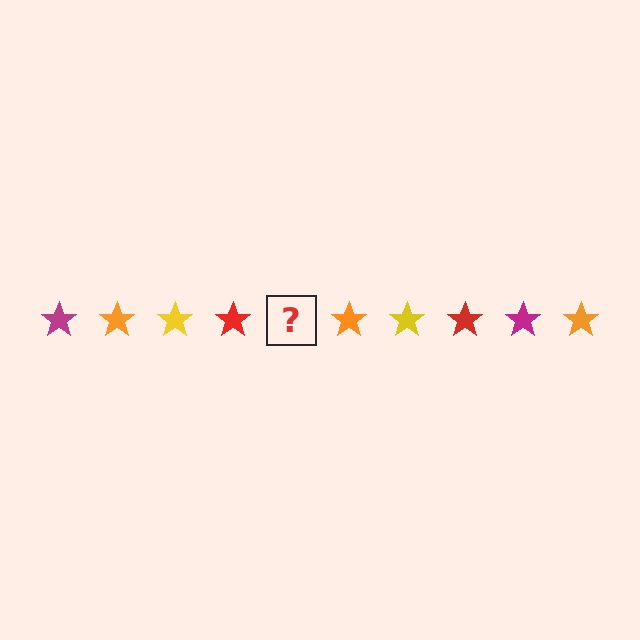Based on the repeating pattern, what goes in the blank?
The blank should be a magenta star.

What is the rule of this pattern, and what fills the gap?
The rule is that the pattern cycles through magenta, orange, yellow, red stars. The gap should be filled with a magenta star.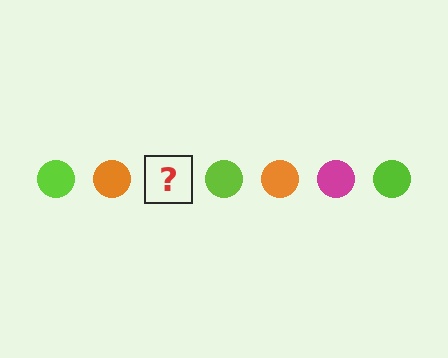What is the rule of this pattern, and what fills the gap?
The rule is that the pattern cycles through lime, orange, magenta circles. The gap should be filled with a magenta circle.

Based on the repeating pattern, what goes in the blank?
The blank should be a magenta circle.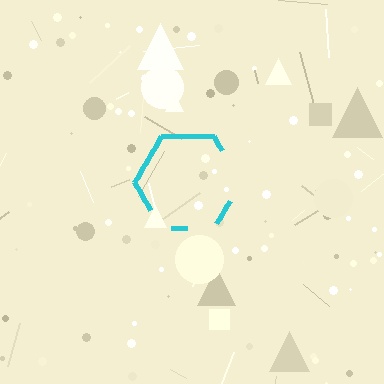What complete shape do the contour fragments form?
The contour fragments form a hexagon.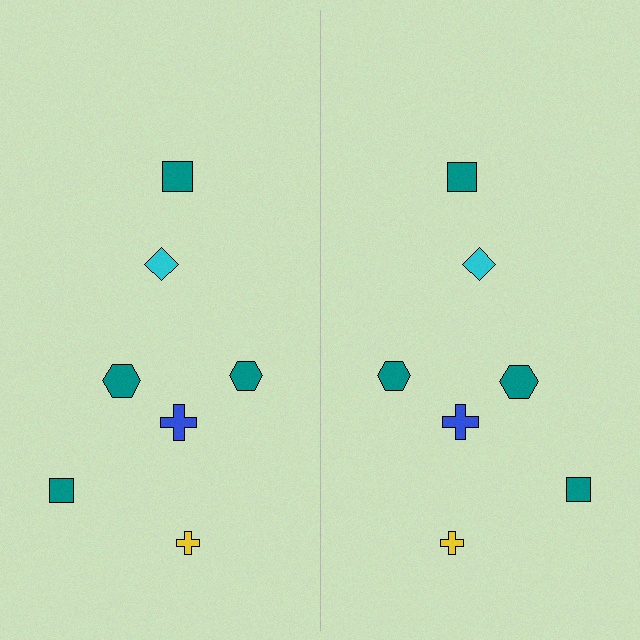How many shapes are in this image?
There are 14 shapes in this image.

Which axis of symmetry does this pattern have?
The pattern has a vertical axis of symmetry running through the center of the image.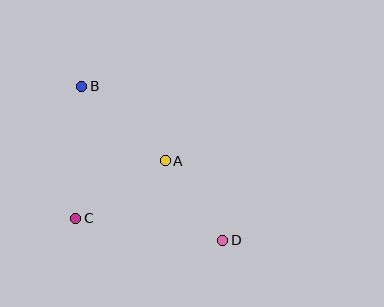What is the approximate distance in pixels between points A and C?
The distance between A and C is approximately 106 pixels.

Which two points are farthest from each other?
Points B and D are farthest from each other.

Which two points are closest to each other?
Points A and D are closest to each other.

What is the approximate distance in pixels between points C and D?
The distance between C and D is approximately 149 pixels.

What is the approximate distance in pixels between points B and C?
The distance between B and C is approximately 132 pixels.